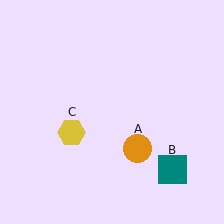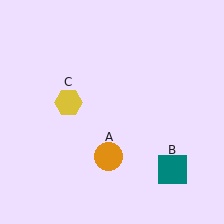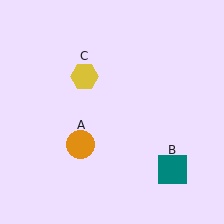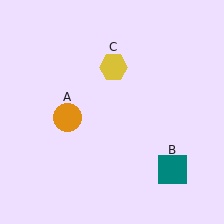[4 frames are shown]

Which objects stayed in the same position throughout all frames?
Teal square (object B) remained stationary.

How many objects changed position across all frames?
2 objects changed position: orange circle (object A), yellow hexagon (object C).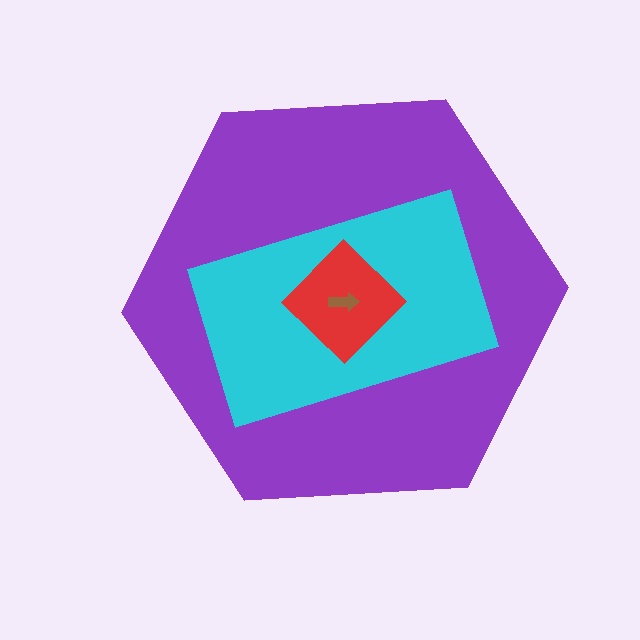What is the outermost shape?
The purple hexagon.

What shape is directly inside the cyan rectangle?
The red diamond.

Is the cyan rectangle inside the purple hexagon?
Yes.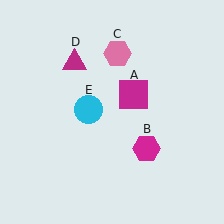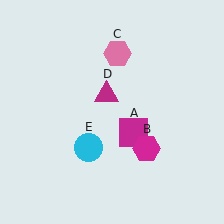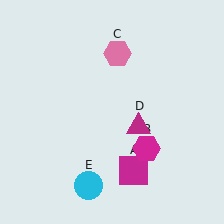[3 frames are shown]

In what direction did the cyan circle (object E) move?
The cyan circle (object E) moved down.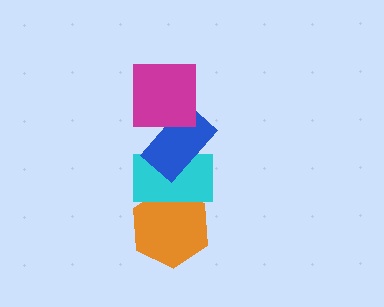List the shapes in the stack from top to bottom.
From top to bottom: the magenta square, the blue rectangle, the cyan rectangle, the orange hexagon.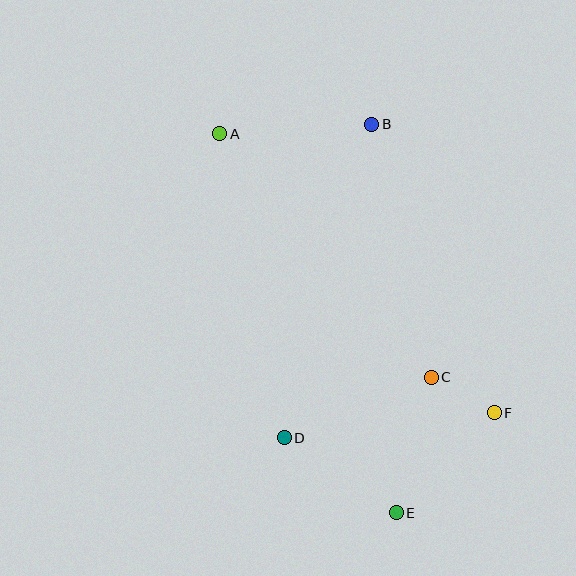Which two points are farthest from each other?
Points A and E are farthest from each other.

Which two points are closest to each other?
Points C and F are closest to each other.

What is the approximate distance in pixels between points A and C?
The distance between A and C is approximately 323 pixels.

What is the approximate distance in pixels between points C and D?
The distance between C and D is approximately 159 pixels.